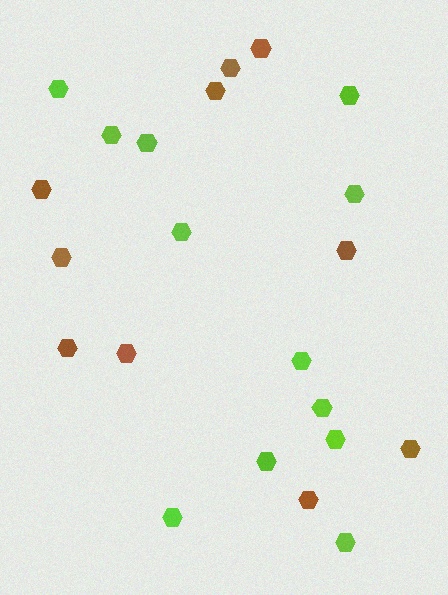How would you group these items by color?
There are 2 groups: one group of lime hexagons (12) and one group of brown hexagons (10).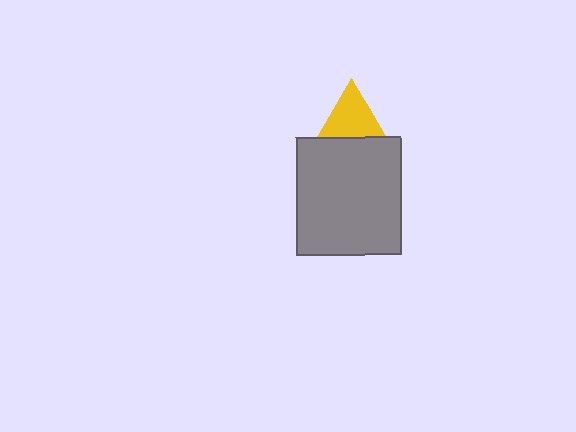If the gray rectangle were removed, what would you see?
You would see the complete yellow triangle.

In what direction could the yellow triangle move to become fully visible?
The yellow triangle could move up. That would shift it out from behind the gray rectangle entirely.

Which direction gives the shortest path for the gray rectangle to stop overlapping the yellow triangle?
Moving down gives the shortest separation.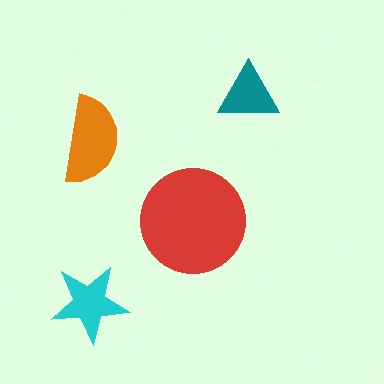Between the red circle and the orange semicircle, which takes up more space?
The red circle.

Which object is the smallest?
The teal triangle.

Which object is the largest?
The red circle.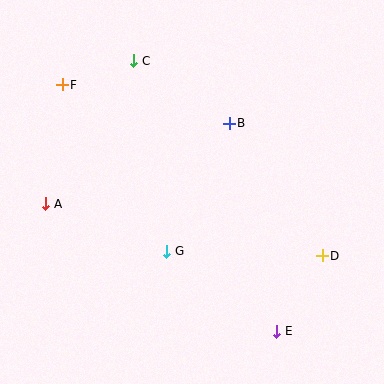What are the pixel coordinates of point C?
Point C is at (134, 61).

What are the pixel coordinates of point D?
Point D is at (322, 256).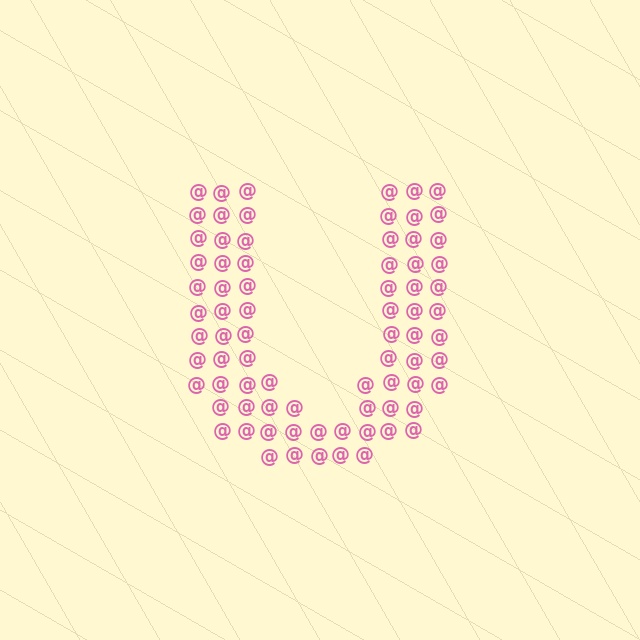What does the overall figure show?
The overall figure shows the letter U.